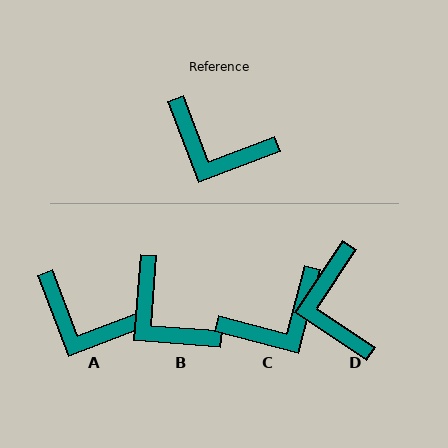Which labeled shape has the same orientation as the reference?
A.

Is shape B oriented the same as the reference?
No, it is off by about 25 degrees.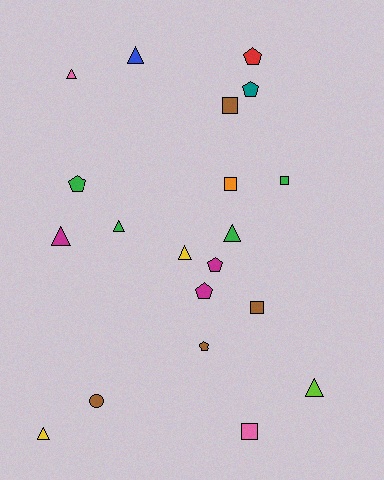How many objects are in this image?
There are 20 objects.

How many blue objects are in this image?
There is 1 blue object.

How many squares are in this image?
There are 5 squares.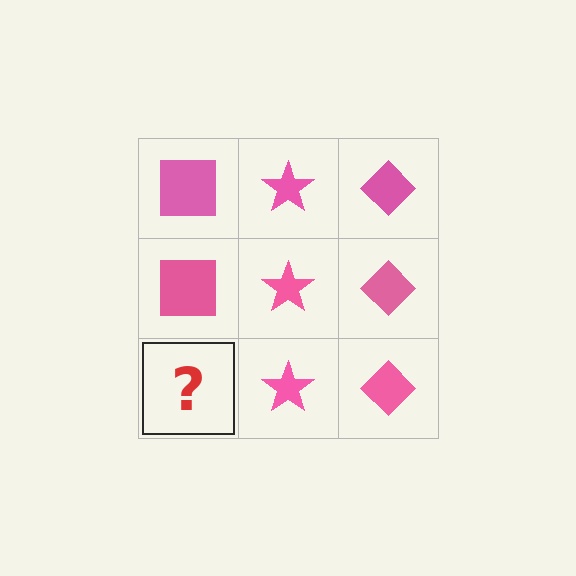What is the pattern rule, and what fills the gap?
The rule is that each column has a consistent shape. The gap should be filled with a pink square.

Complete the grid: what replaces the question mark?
The question mark should be replaced with a pink square.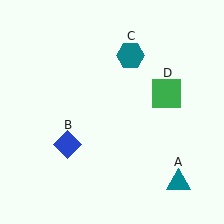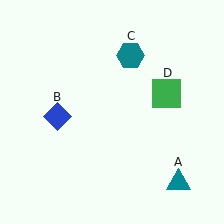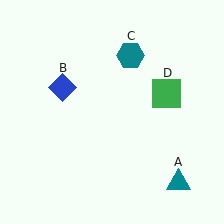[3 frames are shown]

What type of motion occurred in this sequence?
The blue diamond (object B) rotated clockwise around the center of the scene.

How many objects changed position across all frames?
1 object changed position: blue diamond (object B).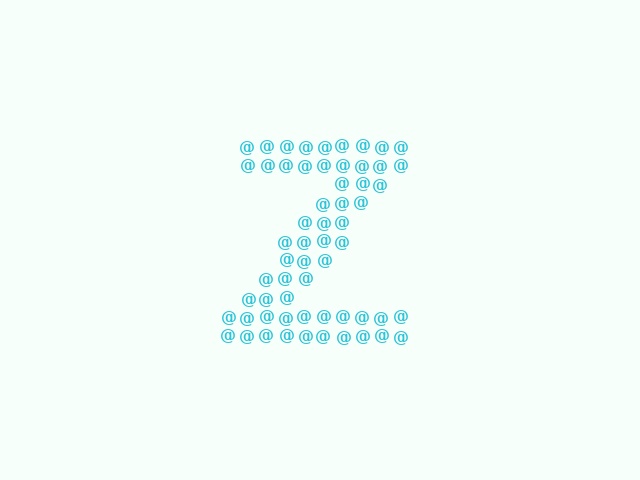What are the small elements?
The small elements are at signs.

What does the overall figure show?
The overall figure shows the letter Z.